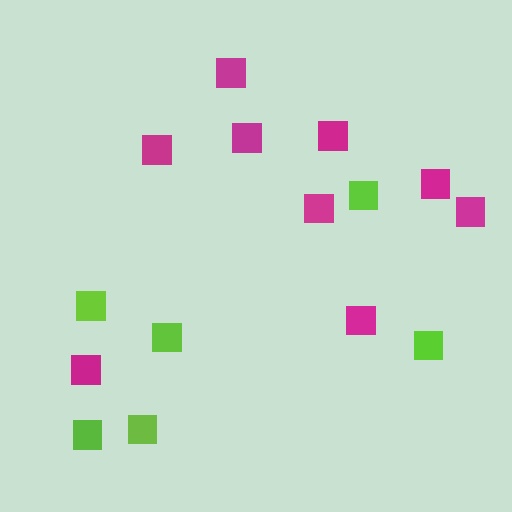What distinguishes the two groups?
There are 2 groups: one group of lime squares (6) and one group of magenta squares (9).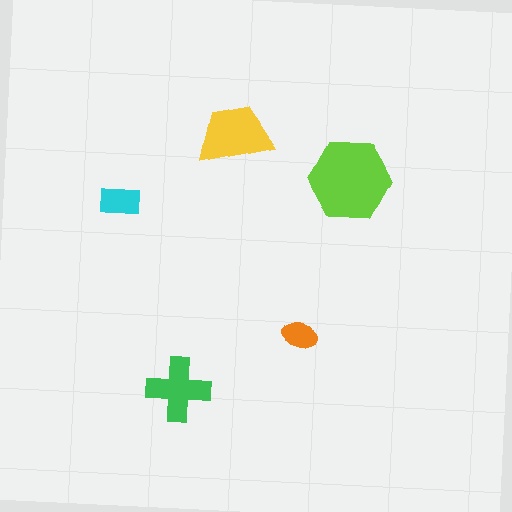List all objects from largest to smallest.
The lime hexagon, the yellow trapezoid, the green cross, the cyan rectangle, the orange ellipse.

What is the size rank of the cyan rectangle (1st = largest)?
4th.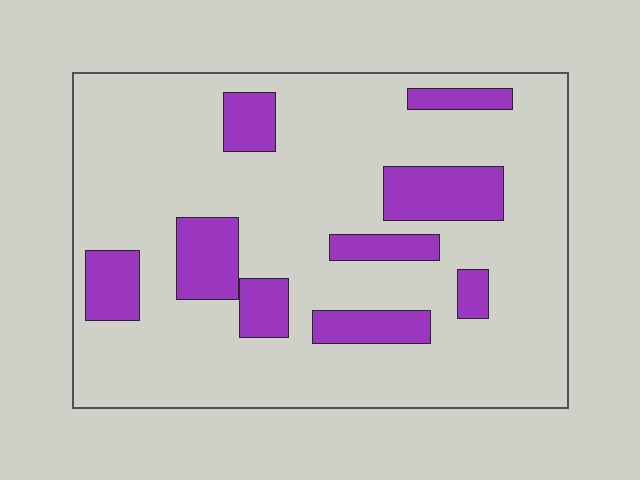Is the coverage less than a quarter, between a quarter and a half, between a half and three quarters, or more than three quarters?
Less than a quarter.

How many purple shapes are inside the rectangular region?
9.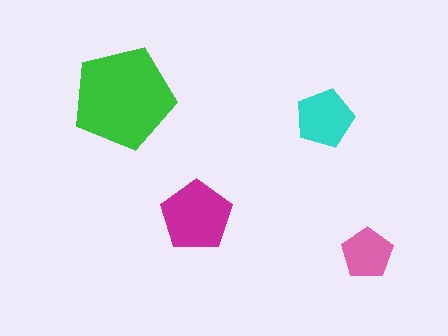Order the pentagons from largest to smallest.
the green one, the magenta one, the cyan one, the pink one.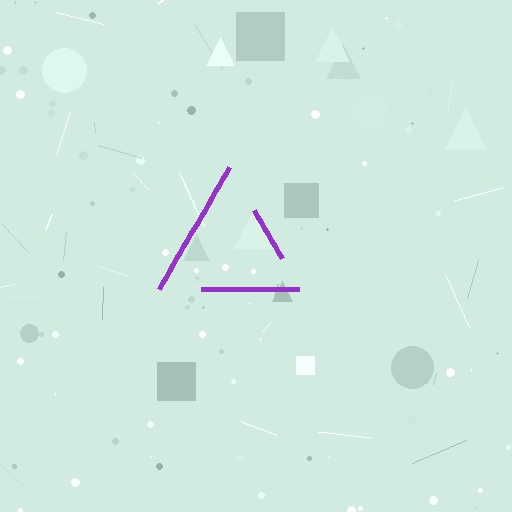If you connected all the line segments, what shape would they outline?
They would outline a triangle.